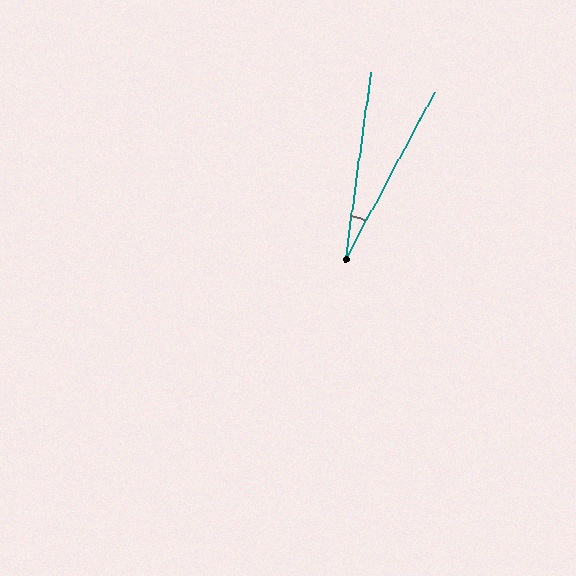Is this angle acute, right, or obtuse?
It is acute.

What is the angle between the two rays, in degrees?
Approximately 20 degrees.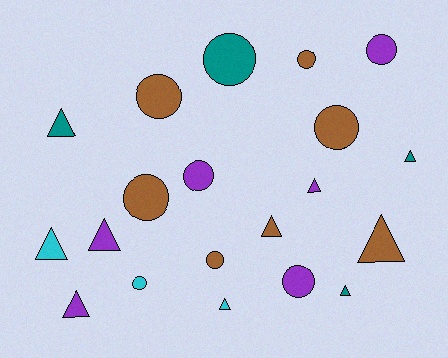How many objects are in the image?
There are 20 objects.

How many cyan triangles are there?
There are 2 cyan triangles.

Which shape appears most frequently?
Circle, with 10 objects.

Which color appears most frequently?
Brown, with 7 objects.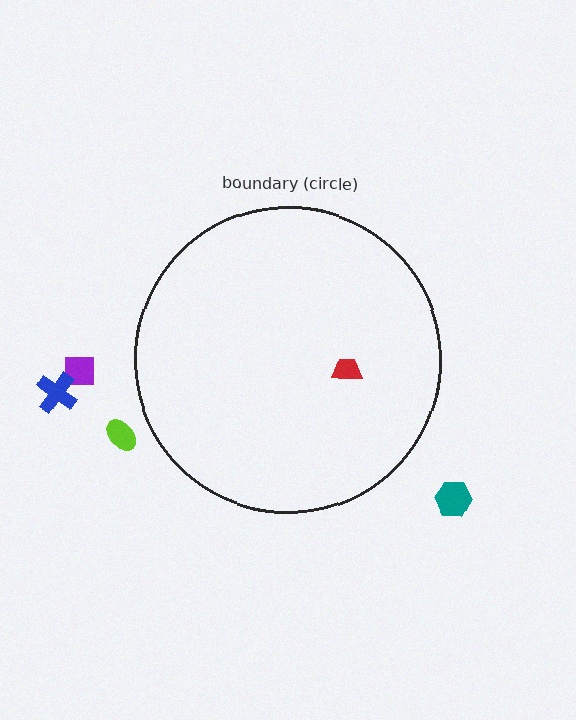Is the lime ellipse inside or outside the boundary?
Outside.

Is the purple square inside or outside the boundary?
Outside.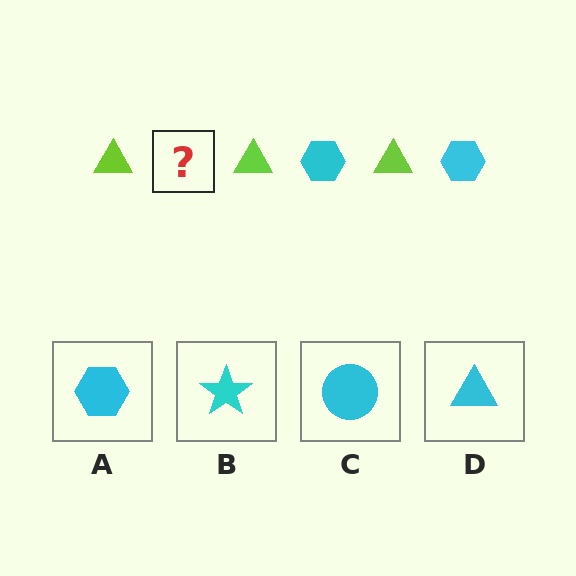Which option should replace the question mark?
Option A.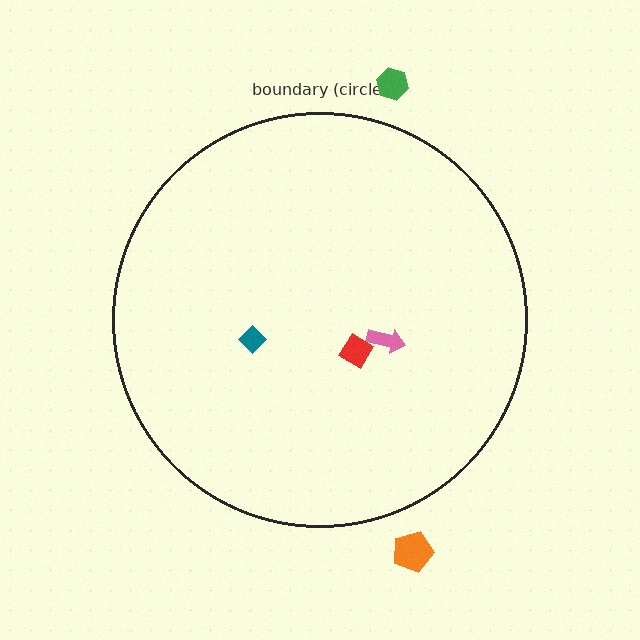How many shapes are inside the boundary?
3 inside, 2 outside.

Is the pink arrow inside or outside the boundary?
Inside.